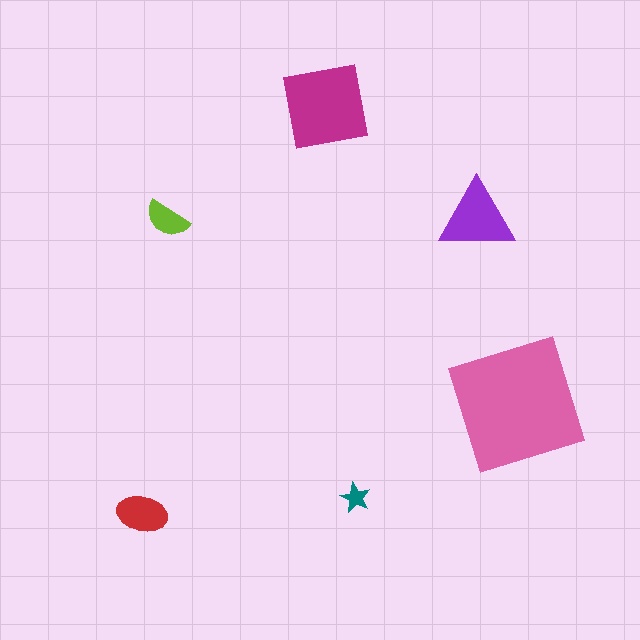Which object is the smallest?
The teal star.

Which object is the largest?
The pink square.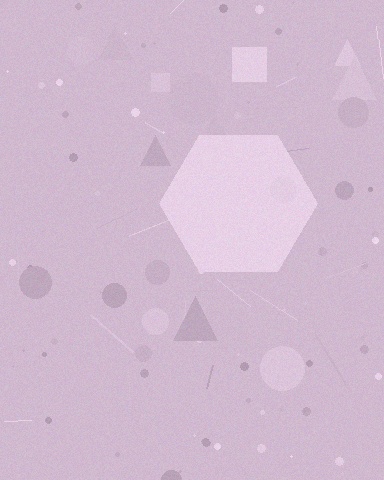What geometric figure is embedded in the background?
A hexagon is embedded in the background.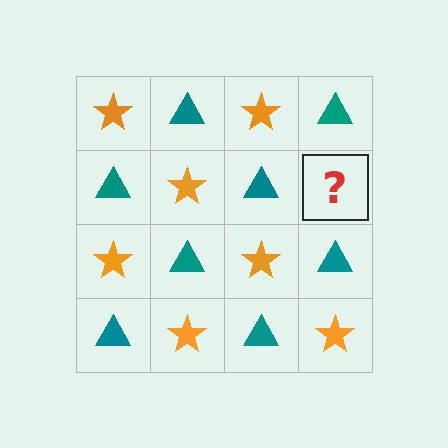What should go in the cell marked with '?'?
The missing cell should contain an orange star.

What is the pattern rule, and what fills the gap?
The rule is that it alternates orange star and teal triangle in a checkerboard pattern. The gap should be filled with an orange star.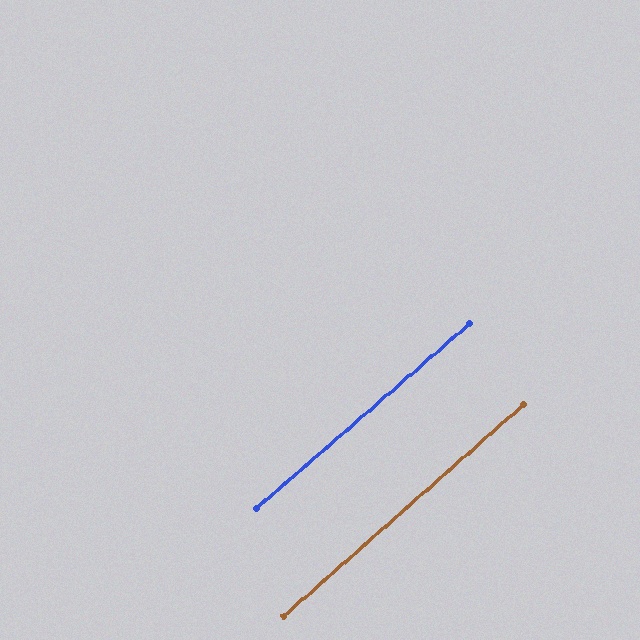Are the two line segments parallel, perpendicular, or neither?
Parallel — their directions differ by only 0.4°.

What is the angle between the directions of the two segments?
Approximately 0 degrees.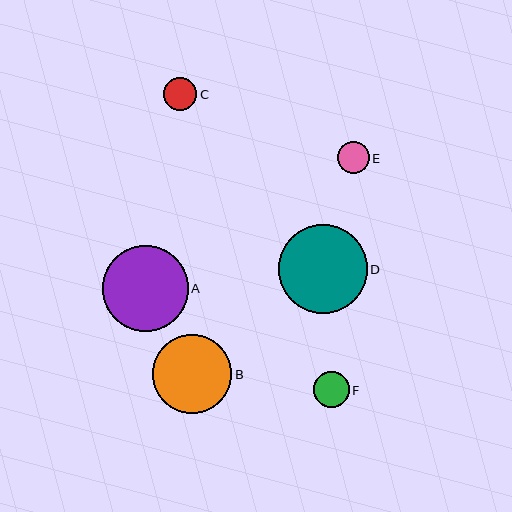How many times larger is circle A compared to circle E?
Circle A is approximately 2.7 times the size of circle E.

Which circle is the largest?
Circle D is the largest with a size of approximately 89 pixels.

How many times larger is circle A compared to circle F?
Circle A is approximately 2.4 times the size of circle F.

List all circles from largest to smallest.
From largest to smallest: D, A, B, F, C, E.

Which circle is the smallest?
Circle E is the smallest with a size of approximately 32 pixels.